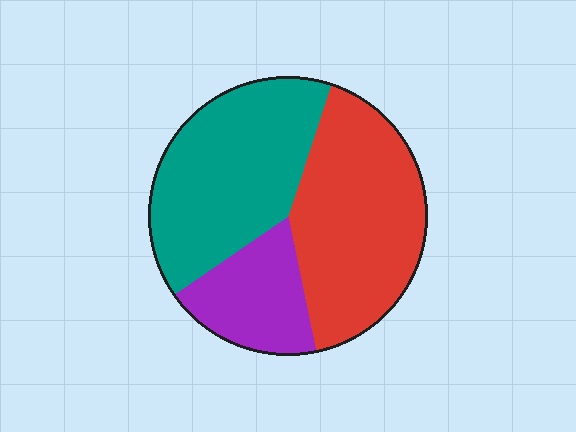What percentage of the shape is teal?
Teal takes up about two fifths (2/5) of the shape.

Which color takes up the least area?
Purple, at roughly 20%.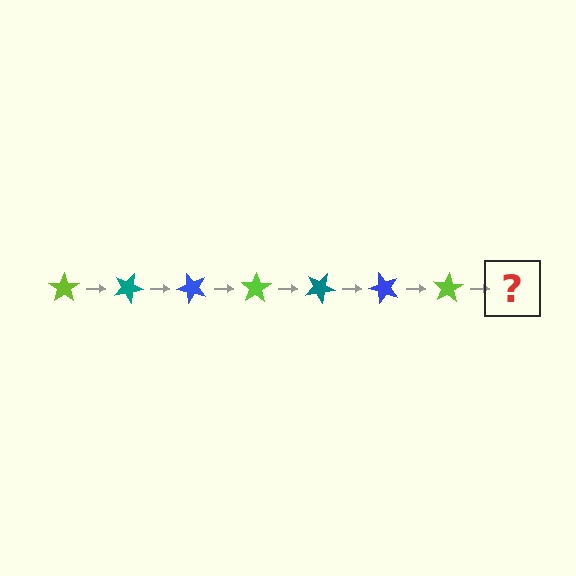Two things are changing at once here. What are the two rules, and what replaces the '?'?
The two rules are that it rotates 25 degrees each step and the color cycles through lime, teal, and blue. The '?' should be a teal star, rotated 175 degrees from the start.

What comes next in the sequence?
The next element should be a teal star, rotated 175 degrees from the start.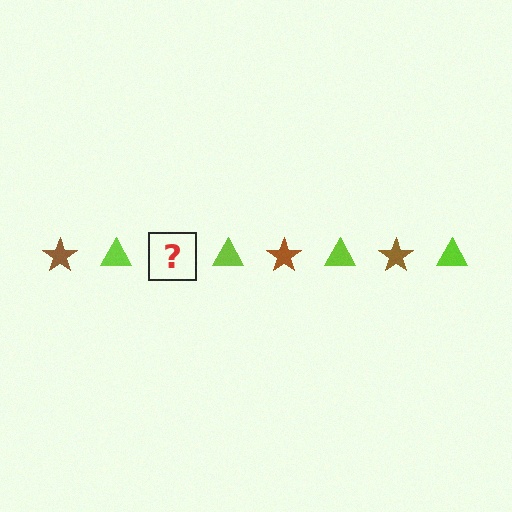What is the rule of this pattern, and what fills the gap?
The rule is that the pattern alternates between brown star and lime triangle. The gap should be filled with a brown star.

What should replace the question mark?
The question mark should be replaced with a brown star.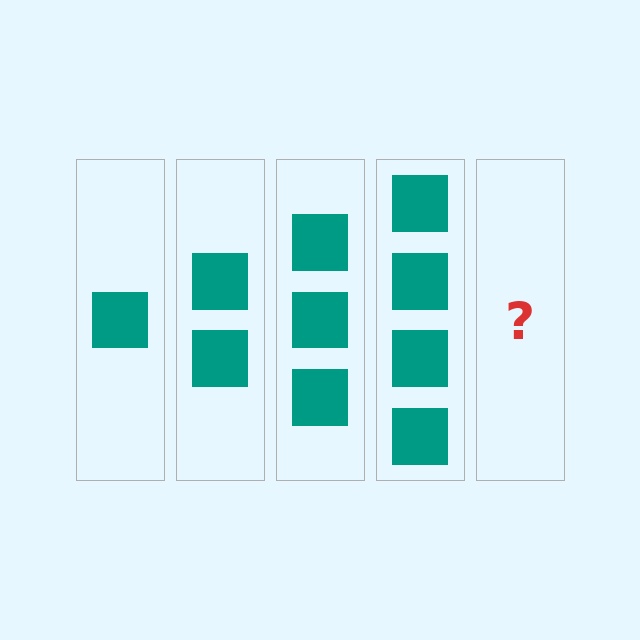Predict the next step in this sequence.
The next step is 5 squares.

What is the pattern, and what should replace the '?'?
The pattern is that each step adds one more square. The '?' should be 5 squares.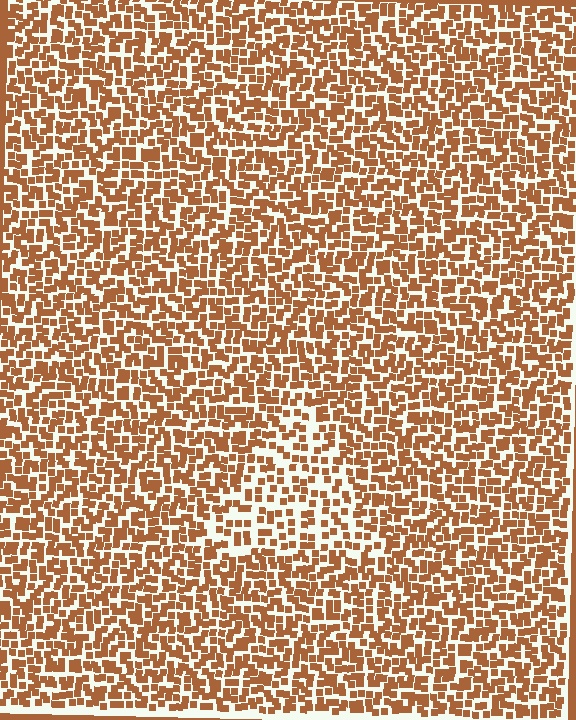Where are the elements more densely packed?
The elements are more densely packed outside the triangle boundary.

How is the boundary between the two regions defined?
The boundary is defined by a change in element density (approximately 1.7x ratio). All elements are the same color, size, and shape.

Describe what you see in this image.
The image contains small brown elements arranged at two different densities. A triangle-shaped region is visible where the elements are less densely packed than the surrounding area.